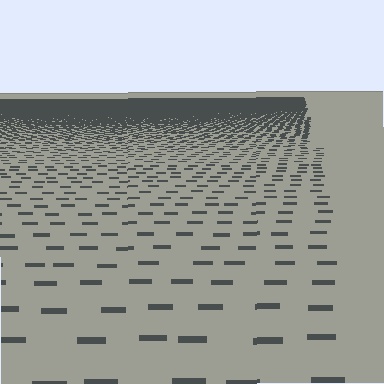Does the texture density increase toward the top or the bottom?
Density increases toward the top.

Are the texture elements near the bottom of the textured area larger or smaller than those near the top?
Larger. Near the bottom, elements are closer to the viewer and appear at a bigger on-screen size.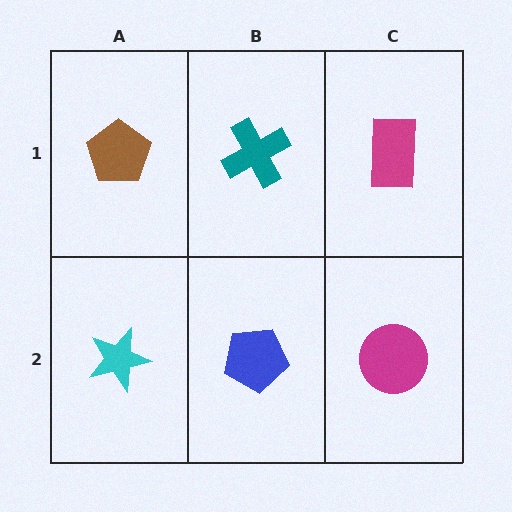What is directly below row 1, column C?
A magenta circle.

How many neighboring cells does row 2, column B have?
3.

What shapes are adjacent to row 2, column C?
A magenta rectangle (row 1, column C), a blue pentagon (row 2, column B).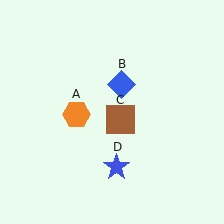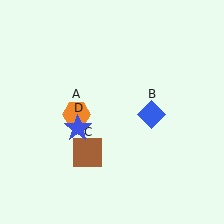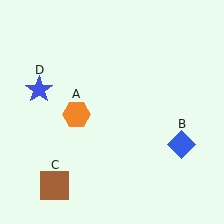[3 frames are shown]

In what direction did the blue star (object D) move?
The blue star (object D) moved up and to the left.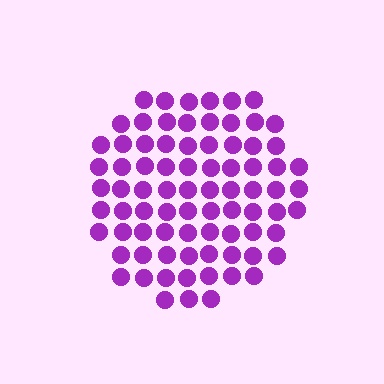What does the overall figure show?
The overall figure shows a circle.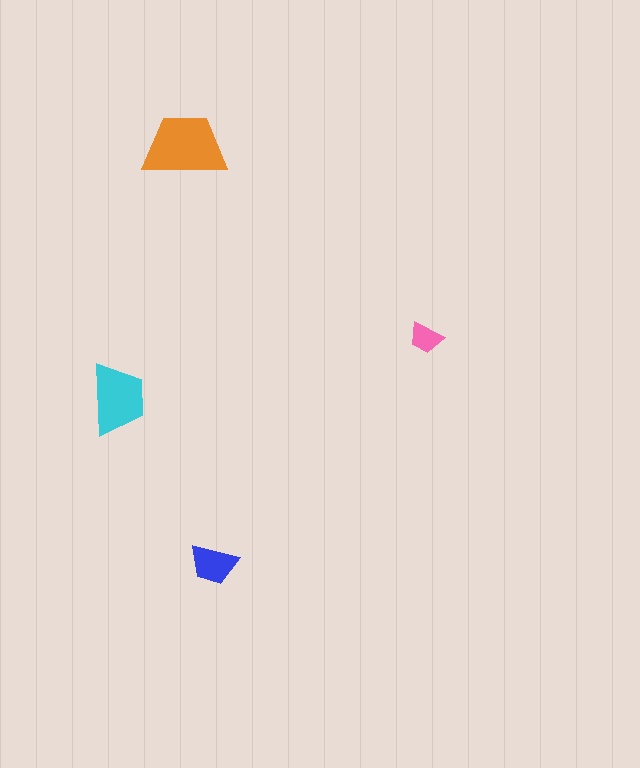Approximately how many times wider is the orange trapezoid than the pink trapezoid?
About 2.5 times wider.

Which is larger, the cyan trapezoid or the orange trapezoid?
The orange one.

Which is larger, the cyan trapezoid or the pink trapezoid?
The cyan one.